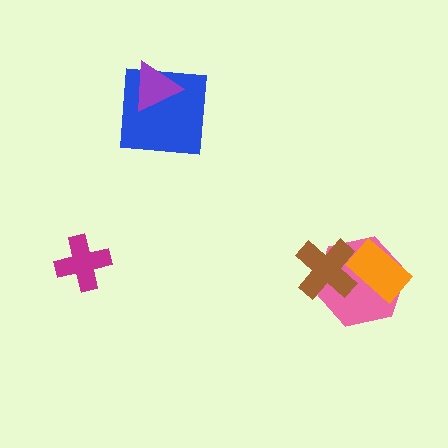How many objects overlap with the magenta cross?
0 objects overlap with the magenta cross.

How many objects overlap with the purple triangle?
1 object overlaps with the purple triangle.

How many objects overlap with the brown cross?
2 objects overlap with the brown cross.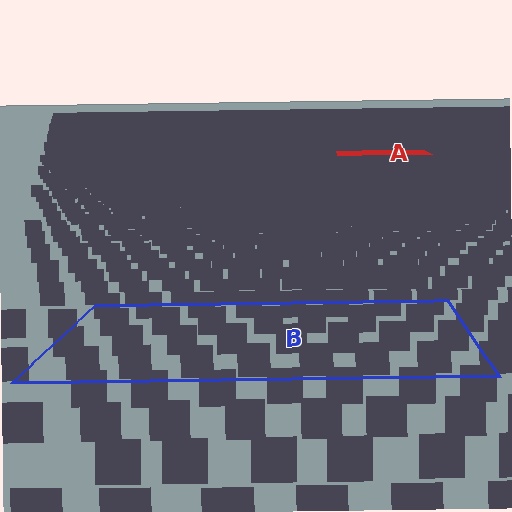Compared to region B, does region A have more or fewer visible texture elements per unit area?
Region A has more texture elements per unit area — they are packed more densely because it is farther away.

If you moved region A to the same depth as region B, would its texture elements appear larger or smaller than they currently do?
They would appear larger. At a closer depth, the same texture elements are projected at a bigger on-screen size.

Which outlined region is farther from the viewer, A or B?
Region A is farther from the viewer — the texture elements inside it appear smaller and more densely packed.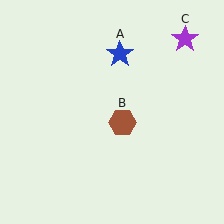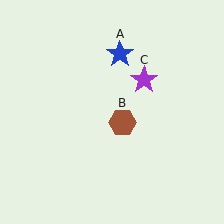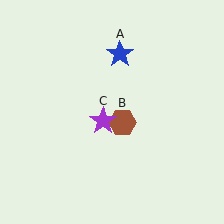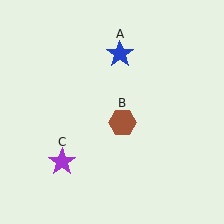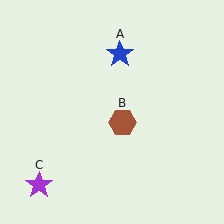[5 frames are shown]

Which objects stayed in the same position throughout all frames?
Blue star (object A) and brown hexagon (object B) remained stationary.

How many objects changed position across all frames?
1 object changed position: purple star (object C).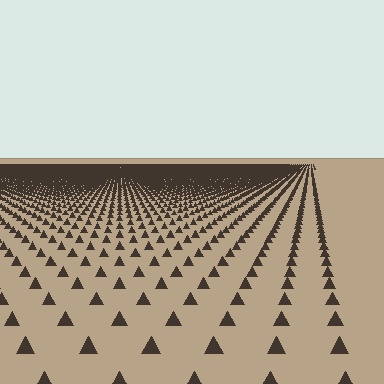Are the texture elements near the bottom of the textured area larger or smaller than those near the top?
Larger. Near the bottom, elements are closer to the viewer and appear at a bigger on-screen size.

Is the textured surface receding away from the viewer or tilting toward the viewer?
The surface is receding away from the viewer. Texture elements get smaller and denser toward the top.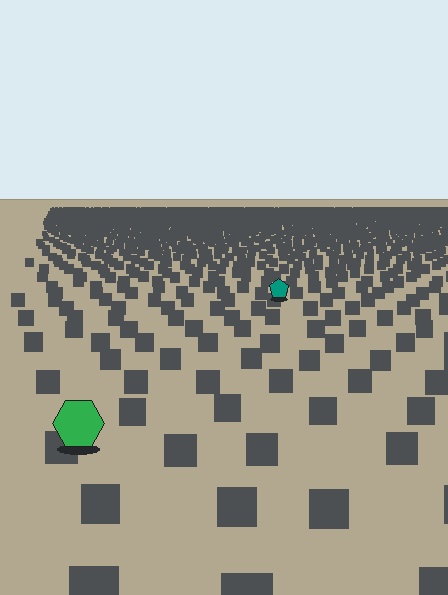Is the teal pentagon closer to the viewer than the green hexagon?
No. The green hexagon is closer — you can tell from the texture gradient: the ground texture is coarser near it.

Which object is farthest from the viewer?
The teal pentagon is farthest from the viewer. It appears smaller and the ground texture around it is denser.